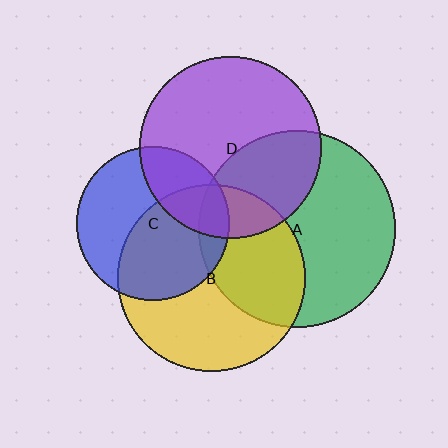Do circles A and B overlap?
Yes.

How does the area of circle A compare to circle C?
Approximately 1.6 times.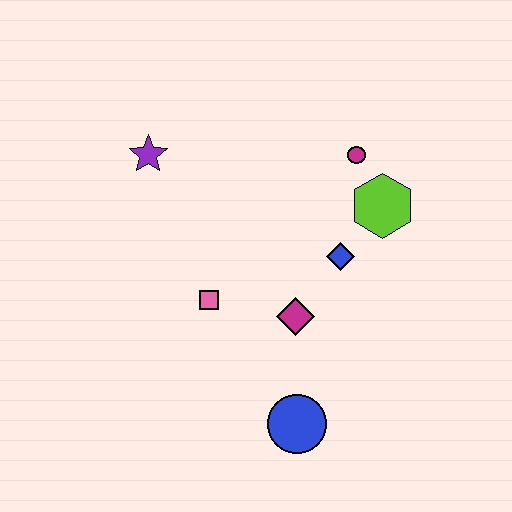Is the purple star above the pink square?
Yes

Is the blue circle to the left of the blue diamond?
Yes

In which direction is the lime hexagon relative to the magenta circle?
The lime hexagon is below the magenta circle.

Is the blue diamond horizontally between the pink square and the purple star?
No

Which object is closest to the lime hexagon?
The magenta circle is closest to the lime hexagon.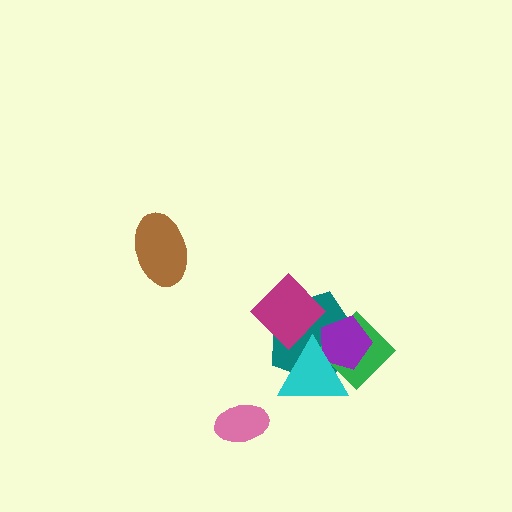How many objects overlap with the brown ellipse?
0 objects overlap with the brown ellipse.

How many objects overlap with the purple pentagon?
3 objects overlap with the purple pentagon.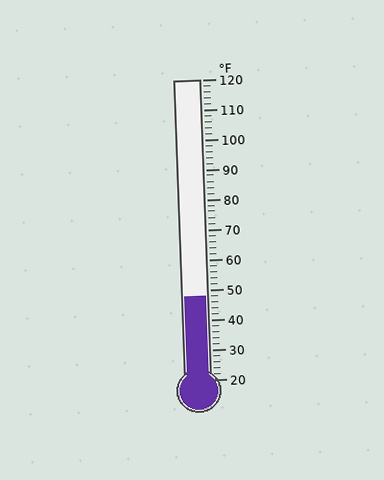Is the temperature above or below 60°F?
The temperature is below 60°F.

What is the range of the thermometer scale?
The thermometer scale ranges from 20°F to 120°F.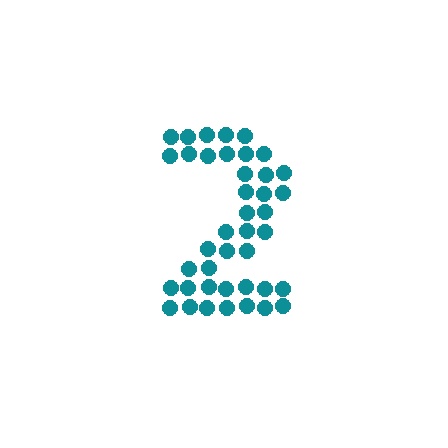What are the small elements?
The small elements are circles.